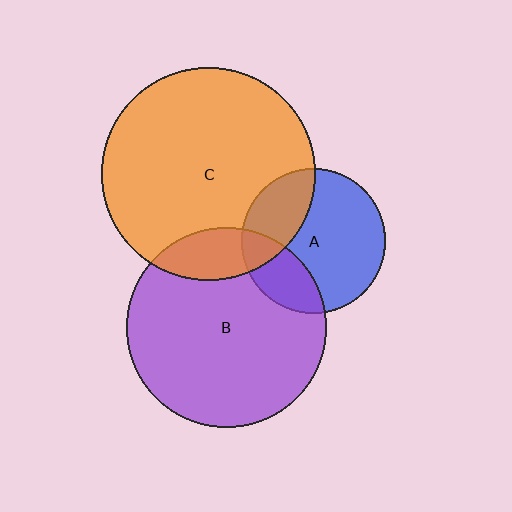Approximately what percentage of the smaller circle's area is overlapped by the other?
Approximately 25%.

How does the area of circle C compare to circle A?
Approximately 2.2 times.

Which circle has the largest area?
Circle C (orange).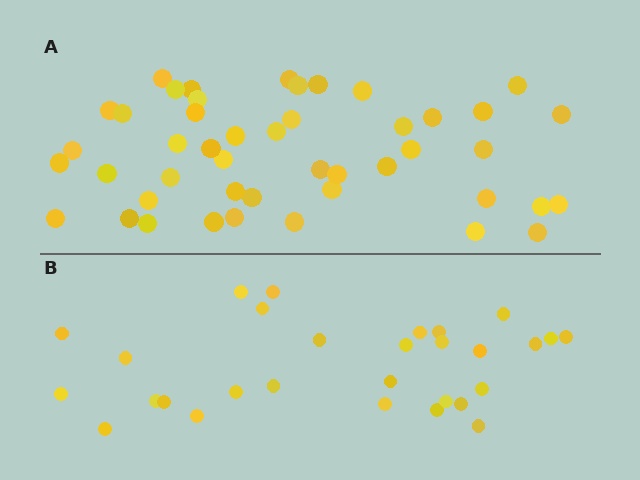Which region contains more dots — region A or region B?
Region A (the top region) has more dots.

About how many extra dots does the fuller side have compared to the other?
Region A has approximately 15 more dots than region B.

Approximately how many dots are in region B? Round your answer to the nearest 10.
About 30 dots. (The exact count is 29, which rounds to 30.)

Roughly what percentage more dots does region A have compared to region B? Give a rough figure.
About 60% more.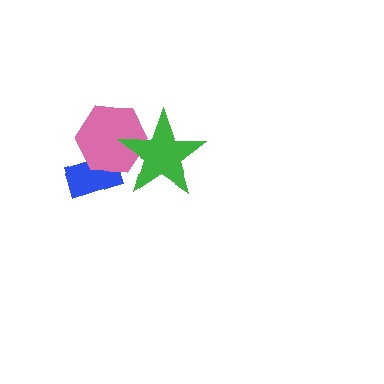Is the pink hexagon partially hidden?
Yes, it is partially covered by another shape.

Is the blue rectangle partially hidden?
Yes, it is partially covered by another shape.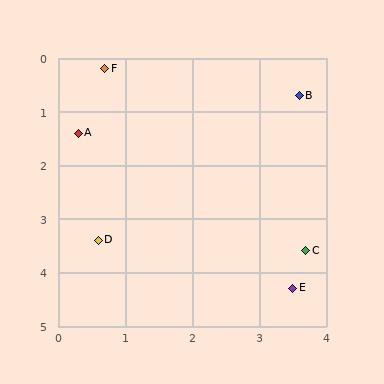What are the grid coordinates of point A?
Point A is at approximately (0.3, 1.4).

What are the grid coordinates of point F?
Point F is at approximately (0.7, 0.2).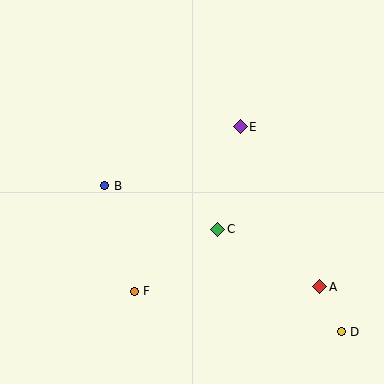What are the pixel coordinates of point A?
Point A is at (320, 287).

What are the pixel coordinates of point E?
Point E is at (240, 127).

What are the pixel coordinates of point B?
Point B is at (105, 186).